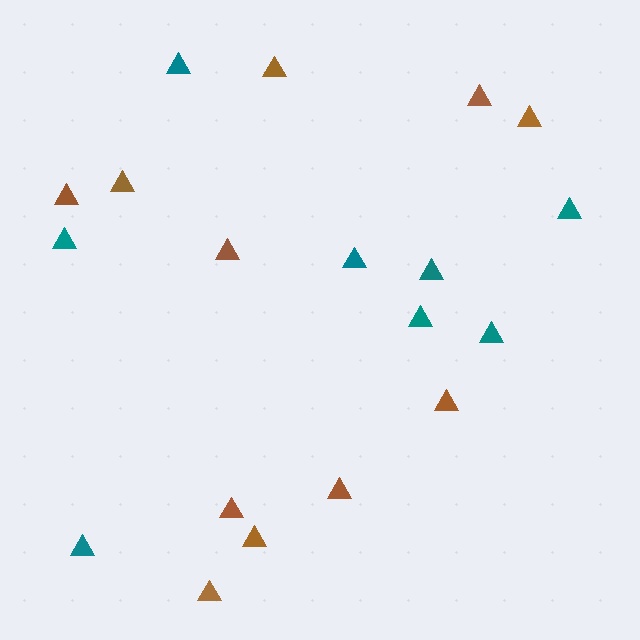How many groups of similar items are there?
There are 2 groups: one group of teal triangles (8) and one group of brown triangles (11).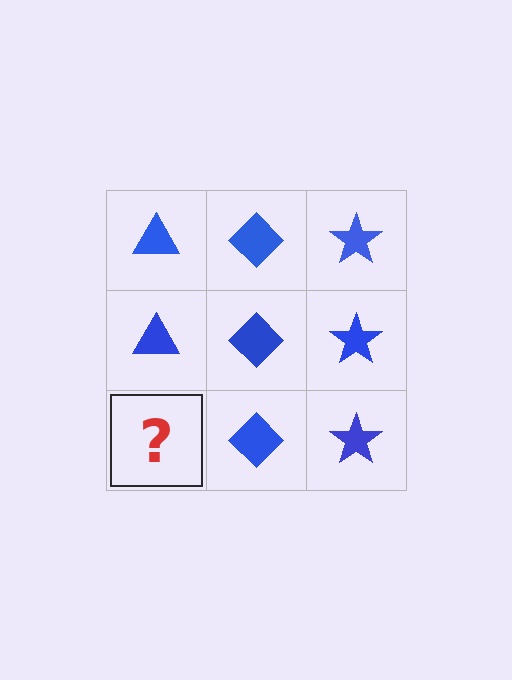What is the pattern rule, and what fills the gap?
The rule is that each column has a consistent shape. The gap should be filled with a blue triangle.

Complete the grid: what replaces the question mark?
The question mark should be replaced with a blue triangle.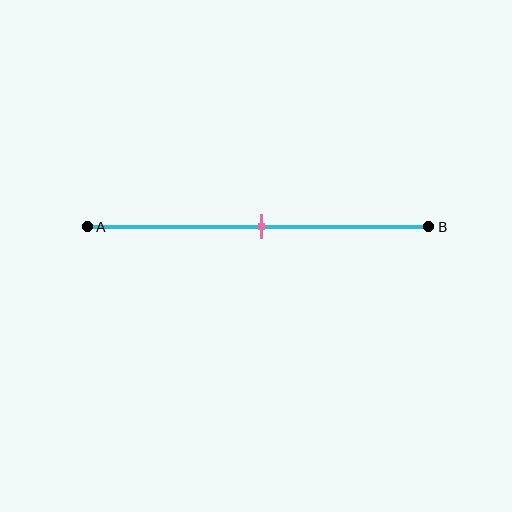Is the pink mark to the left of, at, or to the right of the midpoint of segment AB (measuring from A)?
The pink mark is approximately at the midpoint of segment AB.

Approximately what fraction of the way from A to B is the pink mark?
The pink mark is approximately 50% of the way from A to B.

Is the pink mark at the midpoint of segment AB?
Yes, the mark is approximately at the midpoint.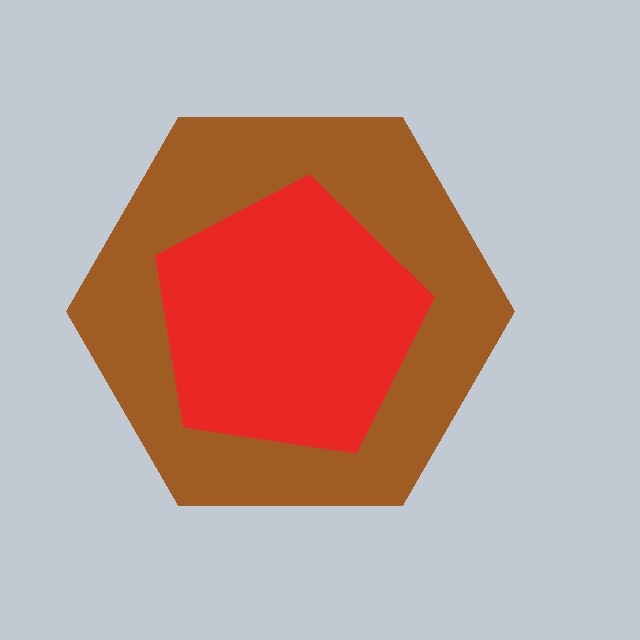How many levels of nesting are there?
2.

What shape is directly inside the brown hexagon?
The red pentagon.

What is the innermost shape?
The red pentagon.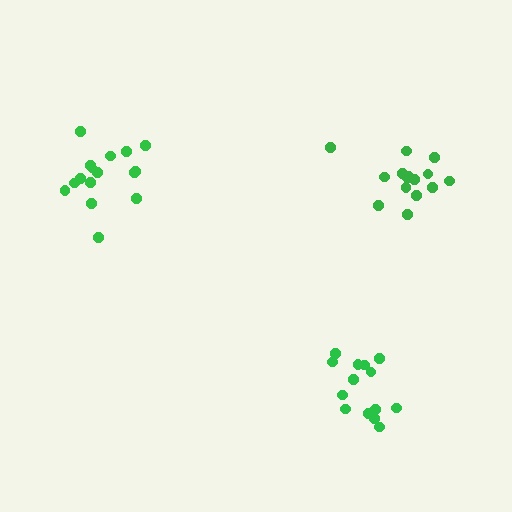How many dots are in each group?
Group 1: 15 dots, Group 2: 14 dots, Group 3: 16 dots (45 total).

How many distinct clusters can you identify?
There are 3 distinct clusters.